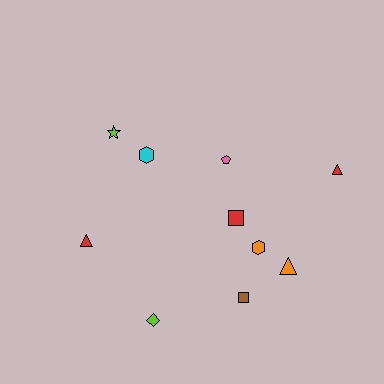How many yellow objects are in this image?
There are no yellow objects.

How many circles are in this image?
There are no circles.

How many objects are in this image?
There are 10 objects.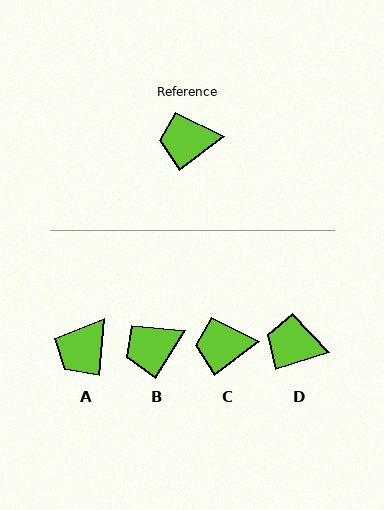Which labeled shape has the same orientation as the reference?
C.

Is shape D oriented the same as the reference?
No, it is off by about 20 degrees.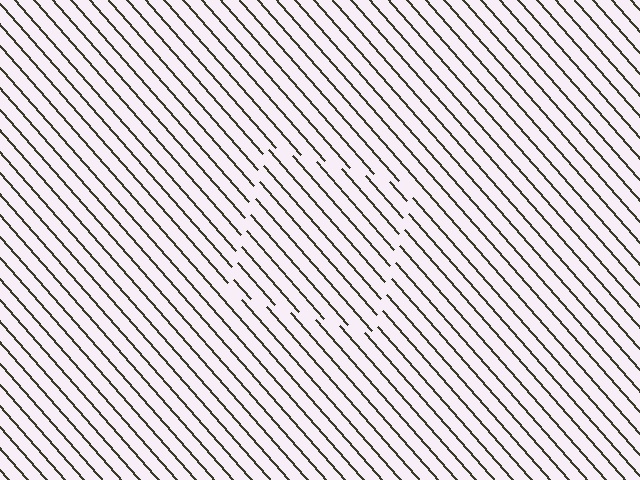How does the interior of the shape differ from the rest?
The interior of the shape contains the same grating, shifted by half a period — the contour is defined by the phase discontinuity where line-ends from the inner and outer gratings abut.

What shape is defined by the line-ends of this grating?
An illusory square. The interior of the shape contains the same grating, shifted by half a period — the contour is defined by the phase discontinuity where line-ends from the inner and outer gratings abut.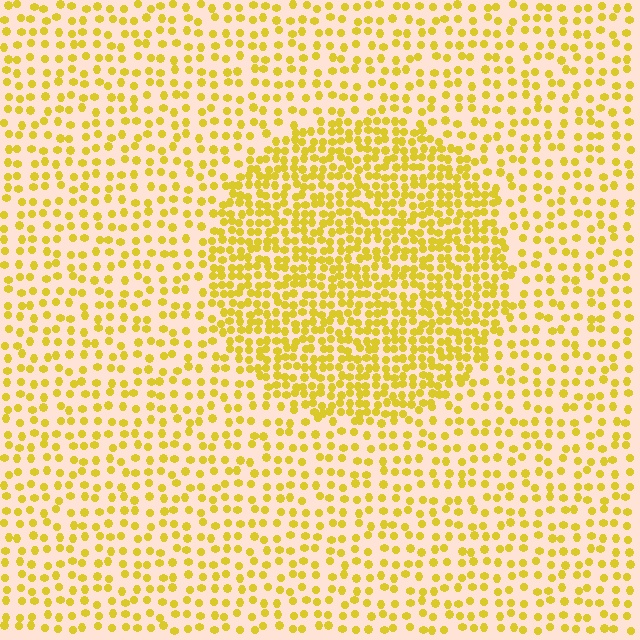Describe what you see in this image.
The image contains small yellow elements arranged at two different densities. A circle-shaped region is visible where the elements are more densely packed than the surrounding area.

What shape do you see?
I see a circle.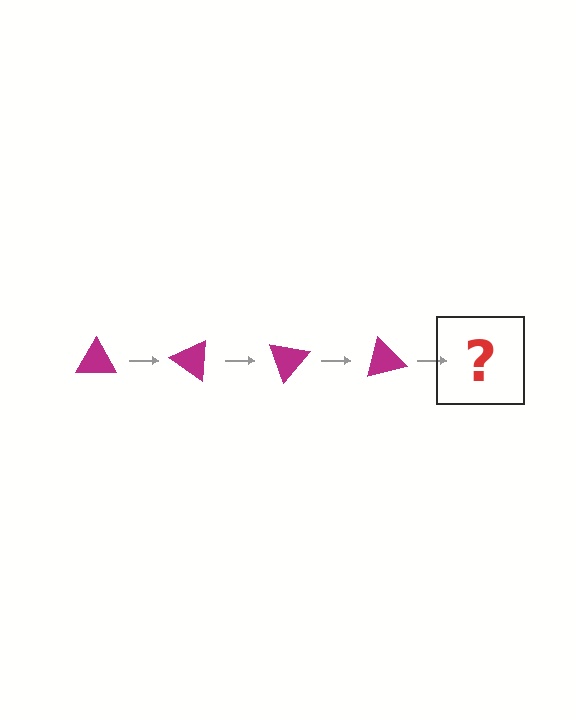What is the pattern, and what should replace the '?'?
The pattern is that the triangle rotates 35 degrees each step. The '?' should be a magenta triangle rotated 140 degrees.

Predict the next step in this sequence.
The next step is a magenta triangle rotated 140 degrees.